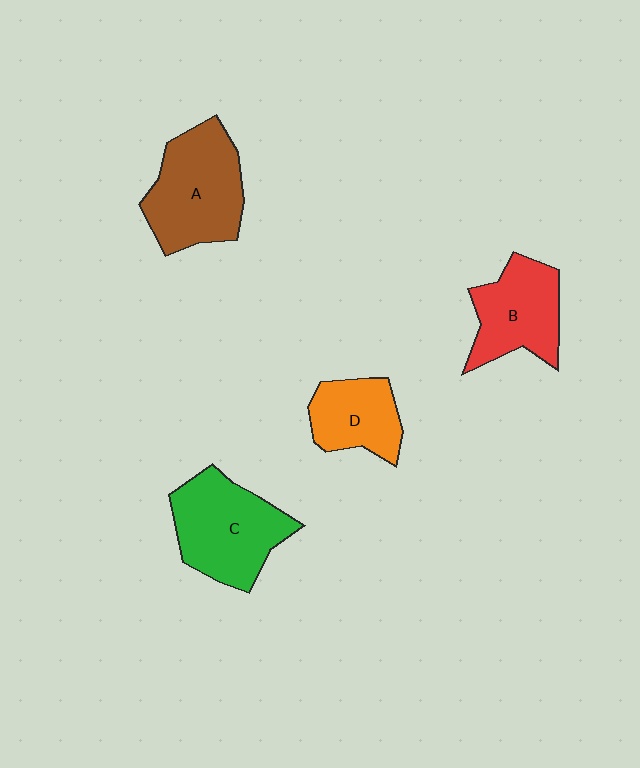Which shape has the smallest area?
Shape D (orange).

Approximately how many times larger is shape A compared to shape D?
Approximately 1.6 times.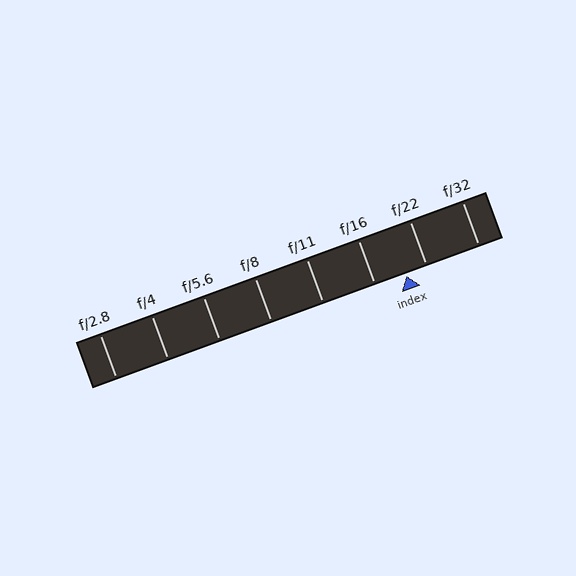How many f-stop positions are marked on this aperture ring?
There are 8 f-stop positions marked.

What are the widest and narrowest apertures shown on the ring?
The widest aperture shown is f/2.8 and the narrowest is f/32.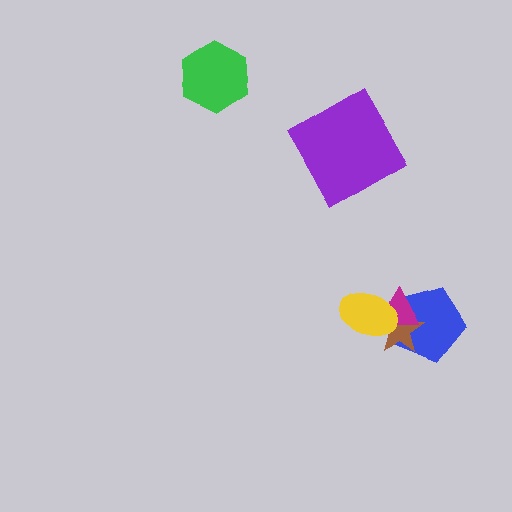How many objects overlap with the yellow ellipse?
3 objects overlap with the yellow ellipse.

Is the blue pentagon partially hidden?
Yes, it is partially covered by another shape.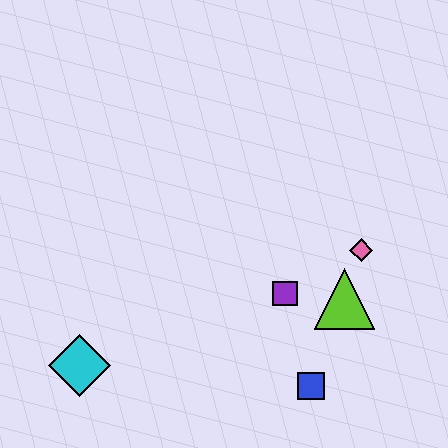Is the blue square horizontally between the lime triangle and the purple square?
Yes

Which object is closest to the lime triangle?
The pink diamond is closest to the lime triangle.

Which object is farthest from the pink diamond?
The cyan diamond is farthest from the pink diamond.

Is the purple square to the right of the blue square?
No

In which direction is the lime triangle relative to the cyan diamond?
The lime triangle is to the right of the cyan diamond.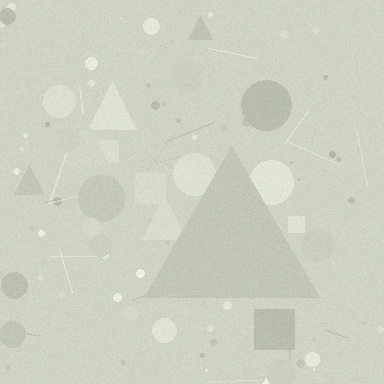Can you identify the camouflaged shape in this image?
The camouflaged shape is a triangle.